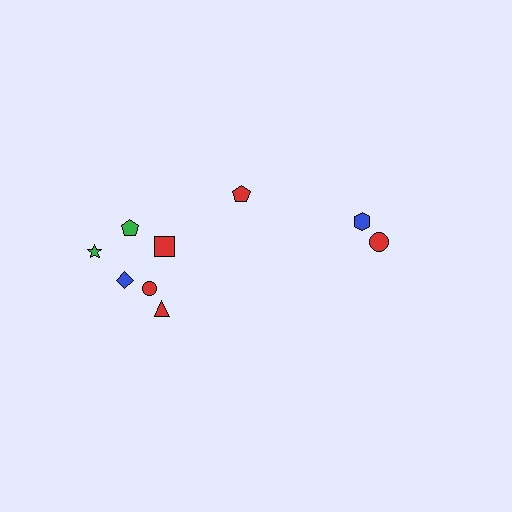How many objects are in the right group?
There are 3 objects.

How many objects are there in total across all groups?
There are 9 objects.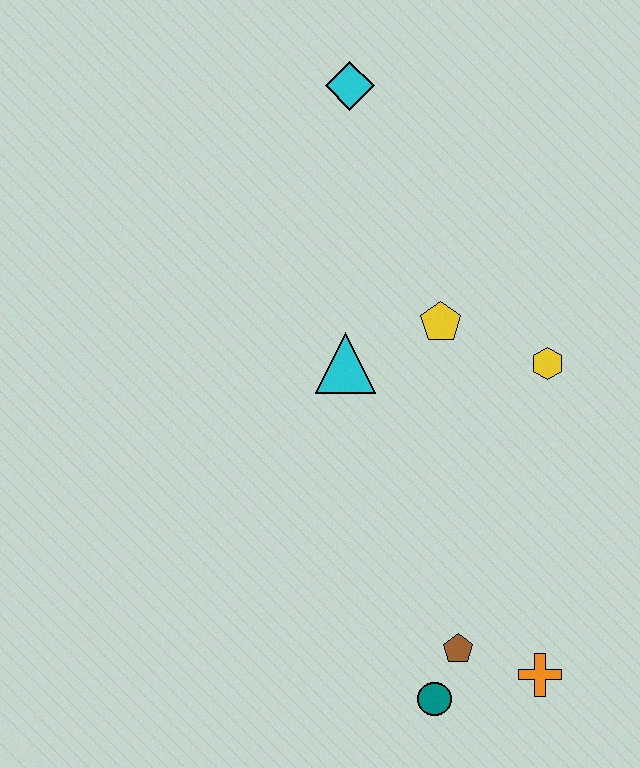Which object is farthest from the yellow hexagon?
The teal circle is farthest from the yellow hexagon.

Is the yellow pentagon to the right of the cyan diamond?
Yes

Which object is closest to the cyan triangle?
The yellow pentagon is closest to the cyan triangle.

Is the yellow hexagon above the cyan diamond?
No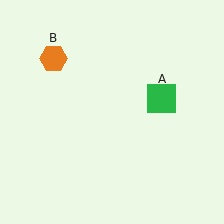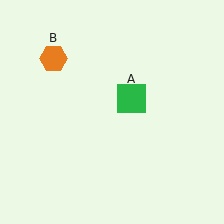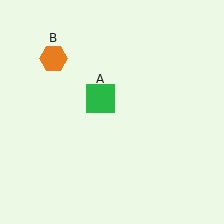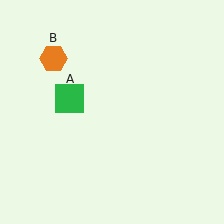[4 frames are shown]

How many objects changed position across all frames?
1 object changed position: green square (object A).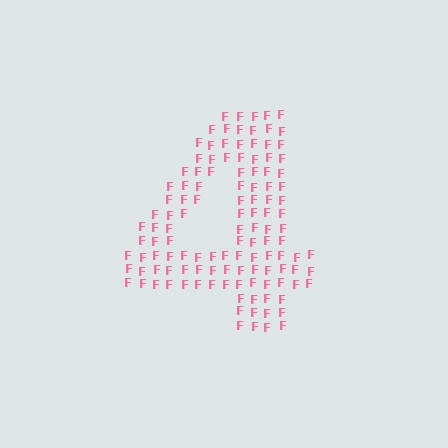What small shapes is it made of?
It is made of small letter F's.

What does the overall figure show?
The overall figure shows the digit 4.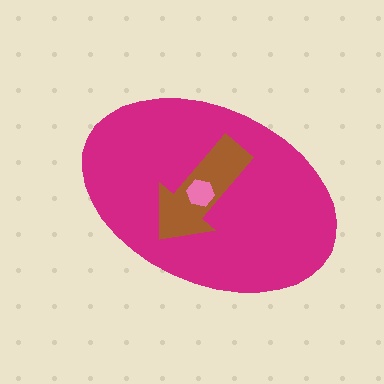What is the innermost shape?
The pink hexagon.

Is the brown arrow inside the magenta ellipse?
Yes.